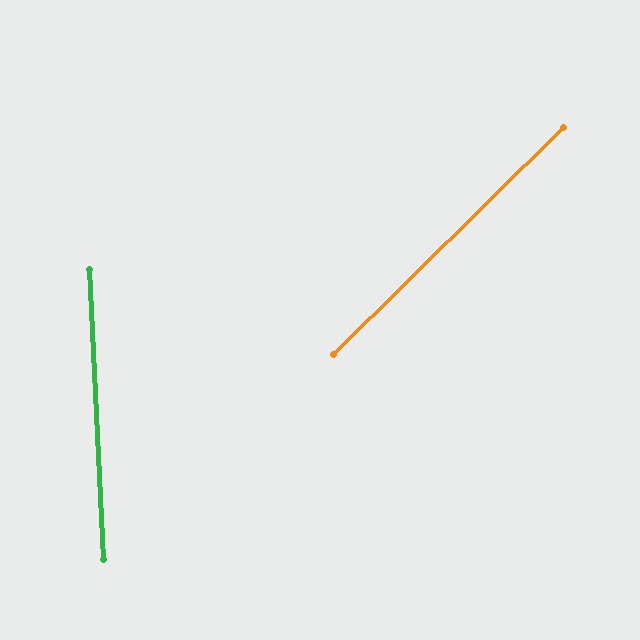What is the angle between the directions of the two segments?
Approximately 48 degrees.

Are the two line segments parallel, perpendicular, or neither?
Neither parallel nor perpendicular — they differ by about 48°.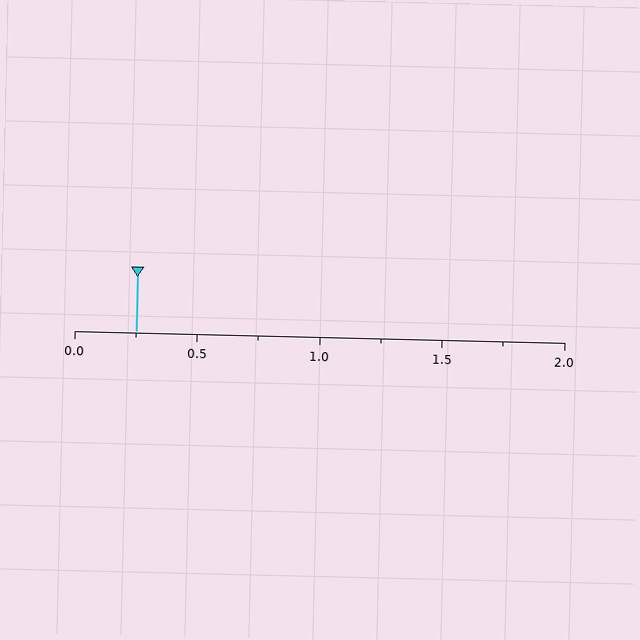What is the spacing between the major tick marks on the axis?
The major ticks are spaced 0.5 apart.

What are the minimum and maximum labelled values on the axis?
The axis runs from 0.0 to 2.0.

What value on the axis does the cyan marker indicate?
The marker indicates approximately 0.25.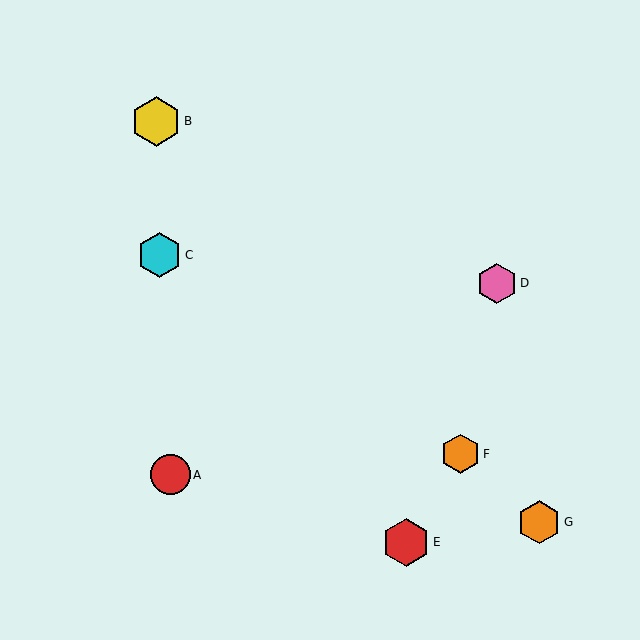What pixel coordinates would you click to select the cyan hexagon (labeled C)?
Click at (160, 255) to select the cyan hexagon C.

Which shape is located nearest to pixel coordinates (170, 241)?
The cyan hexagon (labeled C) at (160, 255) is nearest to that location.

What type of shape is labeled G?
Shape G is an orange hexagon.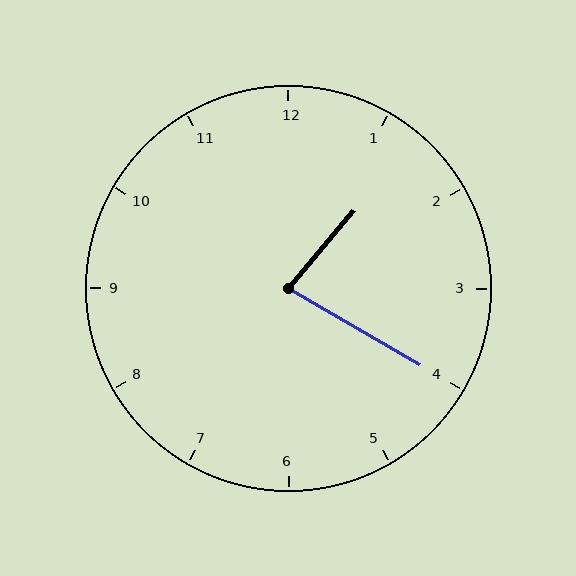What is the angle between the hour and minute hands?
Approximately 80 degrees.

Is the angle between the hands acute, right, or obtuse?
It is acute.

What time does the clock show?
1:20.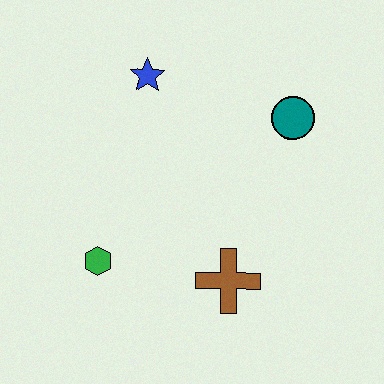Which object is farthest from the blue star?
The brown cross is farthest from the blue star.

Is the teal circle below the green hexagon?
No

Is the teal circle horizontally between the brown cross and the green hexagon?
No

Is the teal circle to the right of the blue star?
Yes